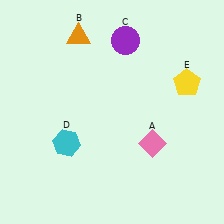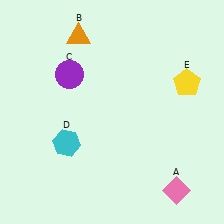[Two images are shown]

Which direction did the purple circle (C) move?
The purple circle (C) moved left.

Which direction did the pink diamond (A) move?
The pink diamond (A) moved down.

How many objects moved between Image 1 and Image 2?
2 objects moved between the two images.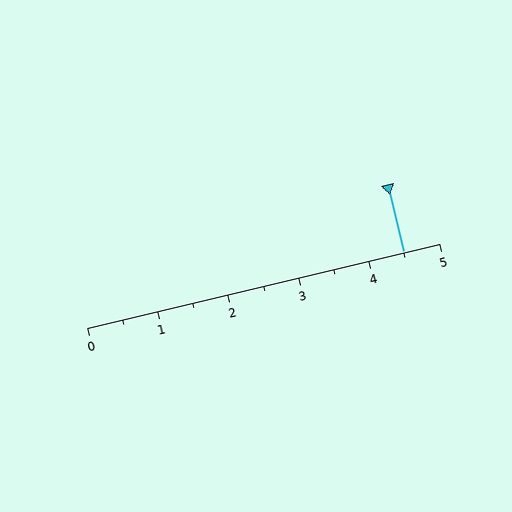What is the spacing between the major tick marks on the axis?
The major ticks are spaced 1 apart.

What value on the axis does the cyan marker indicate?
The marker indicates approximately 4.5.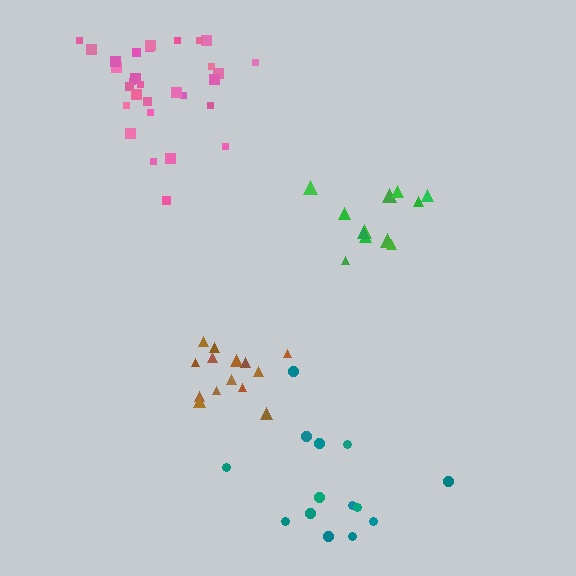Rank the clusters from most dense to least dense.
green, brown, pink, teal.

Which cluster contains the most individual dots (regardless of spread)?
Pink (30).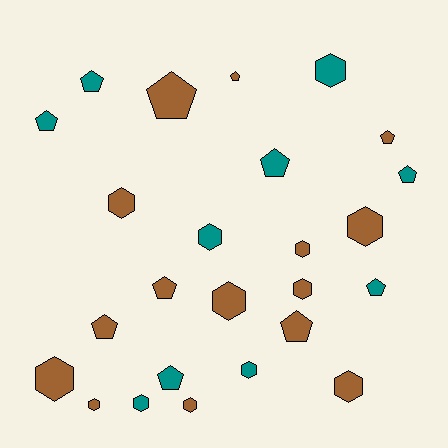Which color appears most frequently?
Brown, with 15 objects.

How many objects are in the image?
There are 25 objects.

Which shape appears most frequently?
Hexagon, with 13 objects.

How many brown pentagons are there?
There are 6 brown pentagons.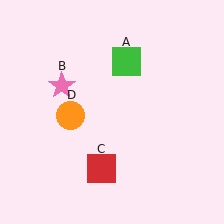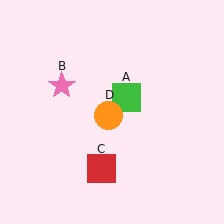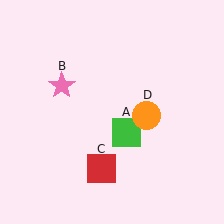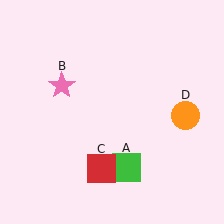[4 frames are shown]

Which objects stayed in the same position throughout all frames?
Pink star (object B) and red square (object C) remained stationary.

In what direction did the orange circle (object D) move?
The orange circle (object D) moved right.